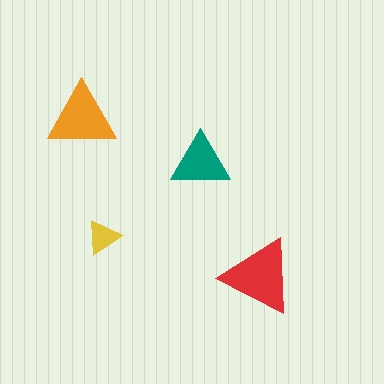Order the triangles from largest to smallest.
the red one, the orange one, the teal one, the yellow one.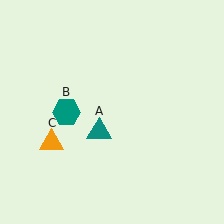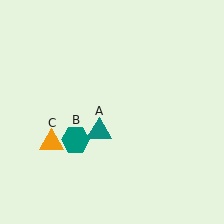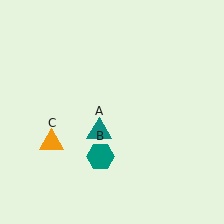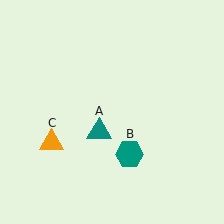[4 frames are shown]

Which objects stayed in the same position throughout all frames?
Teal triangle (object A) and orange triangle (object C) remained stationary.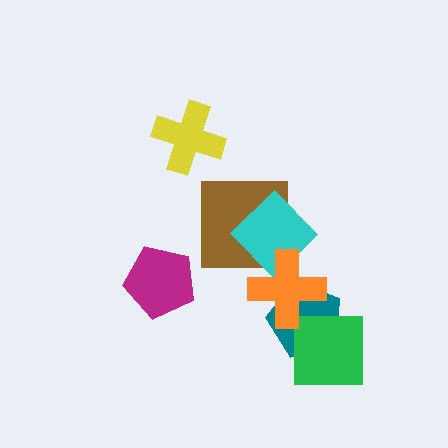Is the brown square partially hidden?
Yes, it is partially covered by another shape.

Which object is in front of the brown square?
The cyan diamond is in front of the brown square.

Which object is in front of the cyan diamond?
The orange cross is in front of the cyan diamond.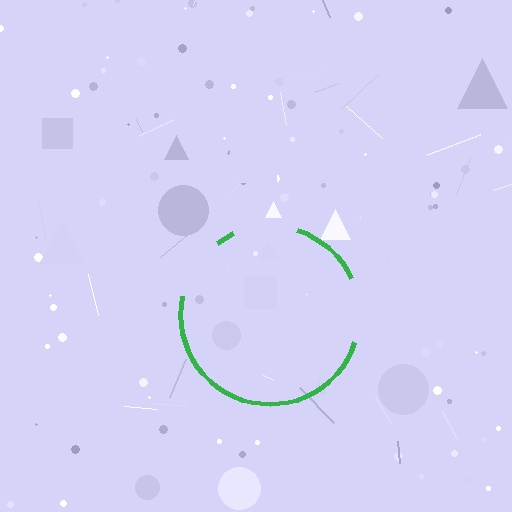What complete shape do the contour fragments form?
The contour fragments form a circle.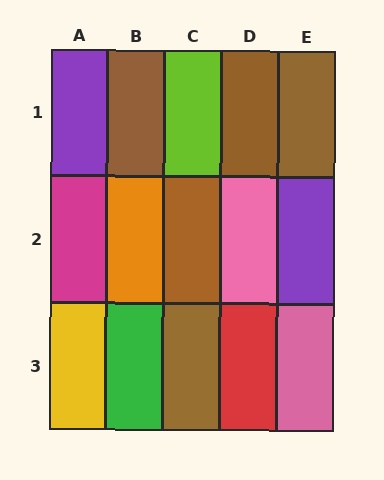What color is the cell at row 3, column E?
Pink.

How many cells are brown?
5 cells are brown.